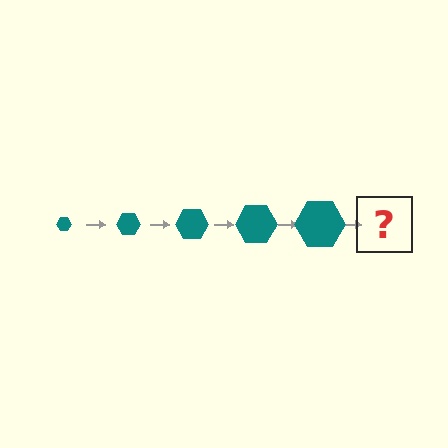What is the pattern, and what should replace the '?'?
The pattern is that the hexagon gets progressively larger each step. The '?' should be a teal hexagon, larger than the previous one.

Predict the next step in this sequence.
The next step is a teal hexagon, larger than the previous one.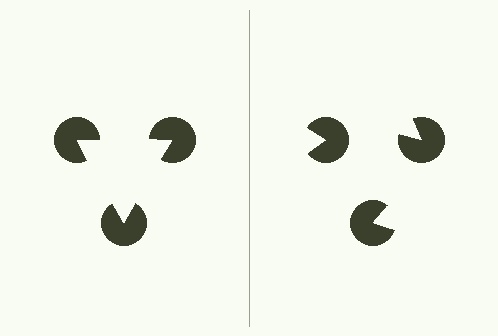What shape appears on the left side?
An illusory triangle.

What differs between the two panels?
The pac-man discs are positioned identically on both sides; only the wedge orientations differ. On the left they align to a triangle; on the right they are misaligned.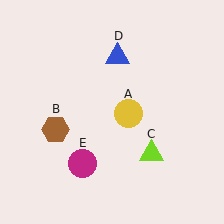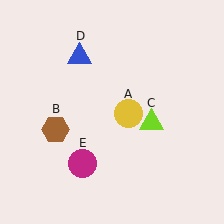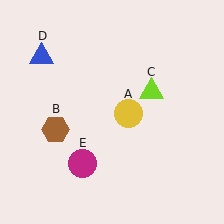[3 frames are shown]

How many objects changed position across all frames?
2 objects changed position: lime triangle (object C), blue triangle (object D).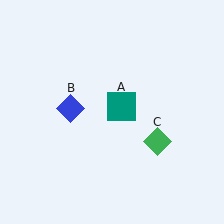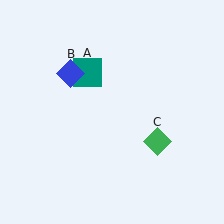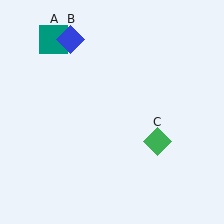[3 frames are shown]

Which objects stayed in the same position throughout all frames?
Green diamond (object C) remained stationary.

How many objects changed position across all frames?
2 objects changed position: teal square (object A), blue diamond (object B).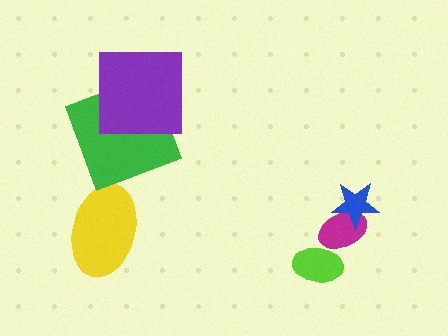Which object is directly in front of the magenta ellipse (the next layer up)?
The blue star is directly in front of the magenta ellipse.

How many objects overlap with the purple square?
1 object overlaps with the purple square.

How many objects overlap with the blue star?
1 object overlaps with the blue star.